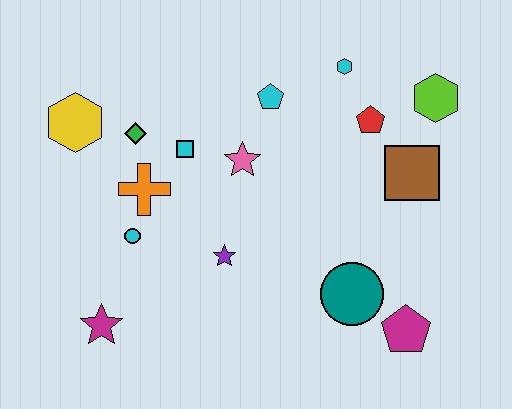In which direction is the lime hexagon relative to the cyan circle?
The lime hexagon is to the right of the cyan circle.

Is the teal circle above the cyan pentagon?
No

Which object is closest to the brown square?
The red pentagon is closest to the brown square.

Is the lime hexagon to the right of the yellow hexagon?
Yes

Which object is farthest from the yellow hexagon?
The magenta pentagon is farthest from the yellow hexagon.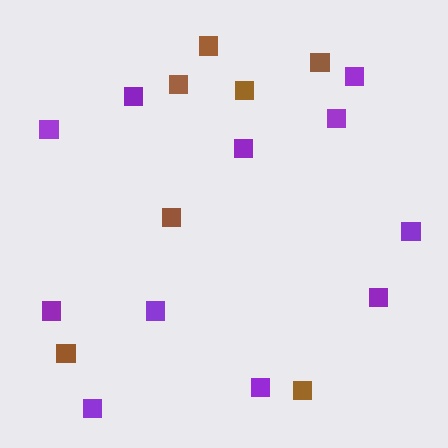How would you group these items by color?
There are 2 groups: one group of purple squares (11) and one group of brown squares (7).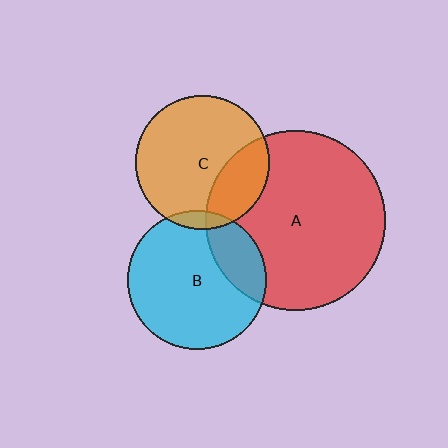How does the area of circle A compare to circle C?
Approximately 1.8 times.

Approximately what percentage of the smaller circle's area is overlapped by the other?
Approximately 20%.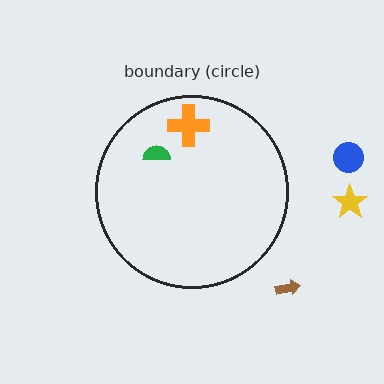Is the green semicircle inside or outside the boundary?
Inside.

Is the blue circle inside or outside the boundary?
Outside.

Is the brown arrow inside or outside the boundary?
Outside.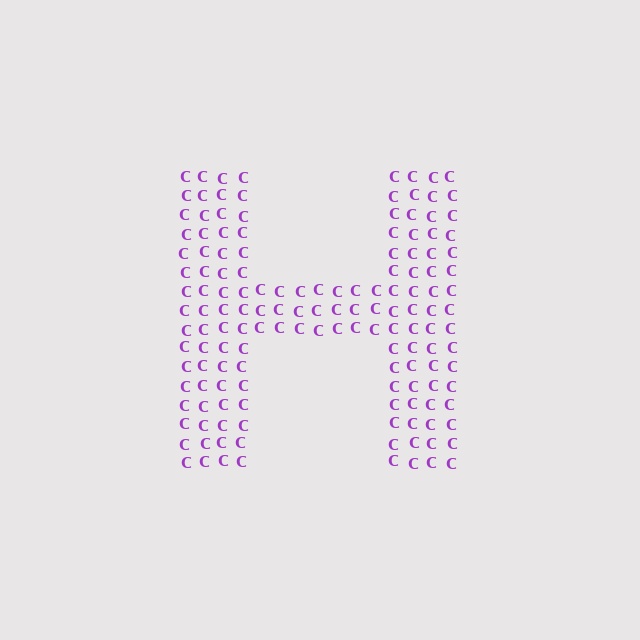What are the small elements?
The small elements are letter C's.